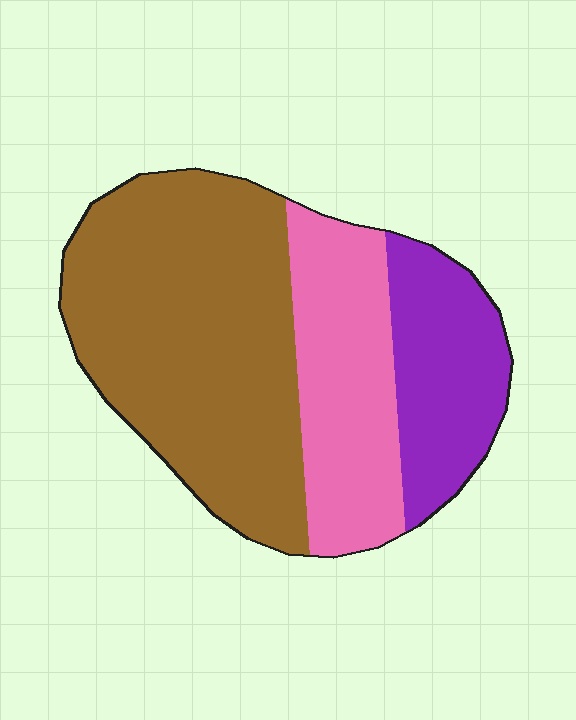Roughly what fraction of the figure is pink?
Pink takes up about one quarter (1/4) of the figure.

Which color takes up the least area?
Purple, at roughly 20%.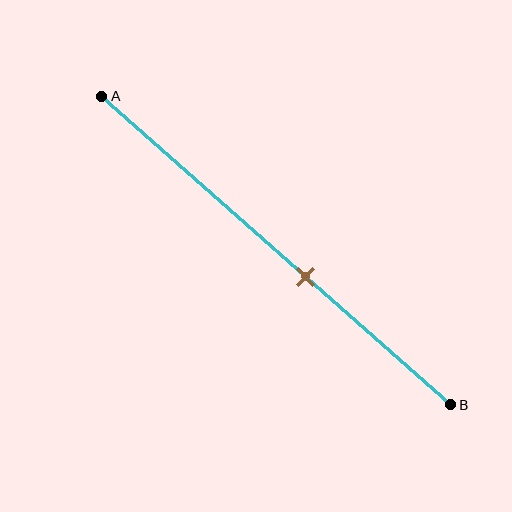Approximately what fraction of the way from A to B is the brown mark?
The brown mark is approximately 60% of the way from A to B.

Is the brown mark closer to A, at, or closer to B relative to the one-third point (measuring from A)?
The brown mark is closer to point B than the one-third point of segment AB.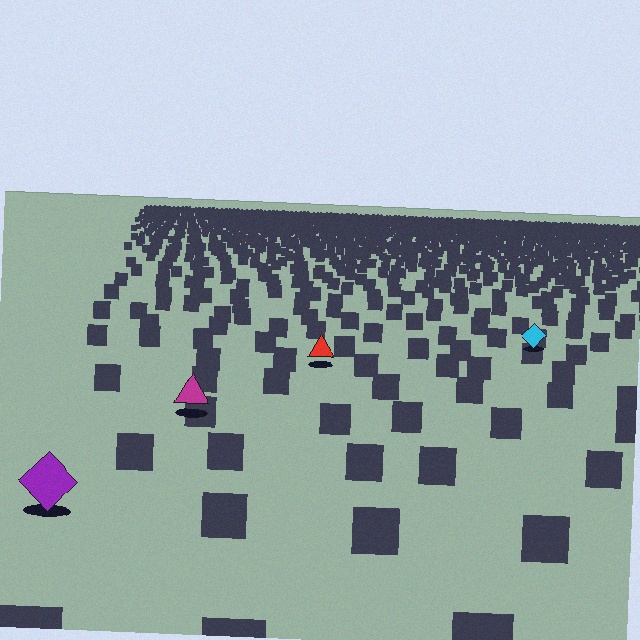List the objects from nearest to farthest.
From nearest to farthest: the purple diamond, the magenta triangle, the red triangle, the cyan diamond.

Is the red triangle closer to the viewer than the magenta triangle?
No. The magenta triangle is closer — you can tell from the texture gradient: the ground texture is coarser near it.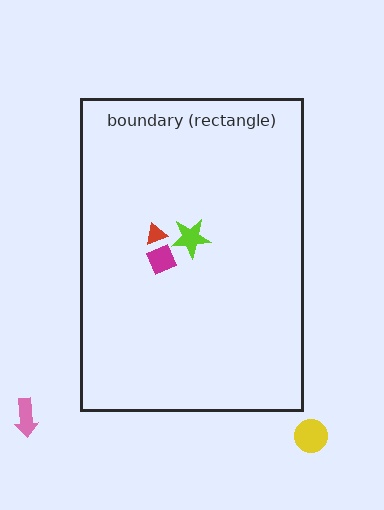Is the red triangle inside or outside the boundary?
Inside.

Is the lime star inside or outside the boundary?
Inside.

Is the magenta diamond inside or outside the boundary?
Inside.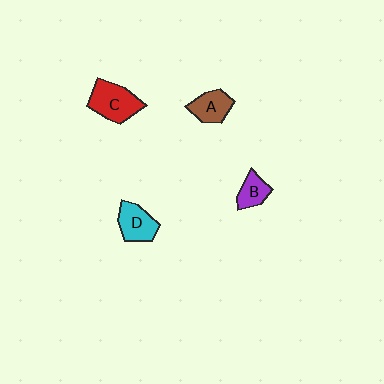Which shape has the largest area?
Shape C (red).